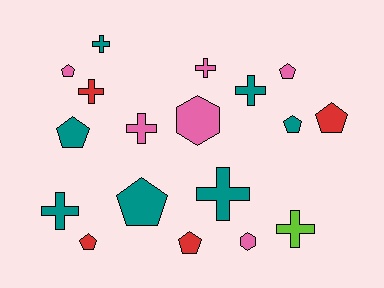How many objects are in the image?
There are 18 objects.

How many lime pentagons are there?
There are no lime pentagons.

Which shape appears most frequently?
Pentagon, with 8 objects.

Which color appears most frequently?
Teal, with 7 objects.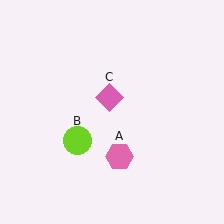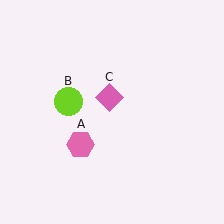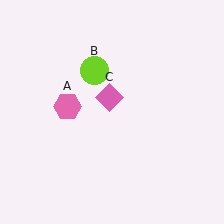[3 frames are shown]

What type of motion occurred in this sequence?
The pink hexagon (object A), lime circle (object B) rotated clockwise around the center of the scene.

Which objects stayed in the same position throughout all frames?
Pink diamond (object C) remained stationary.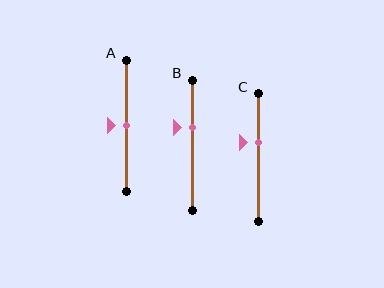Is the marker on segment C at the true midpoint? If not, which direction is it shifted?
No, the marker on segment C is shifted upward by about 12% of the segment length.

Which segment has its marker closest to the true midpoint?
Segment A has its marker closest to the true midpoint.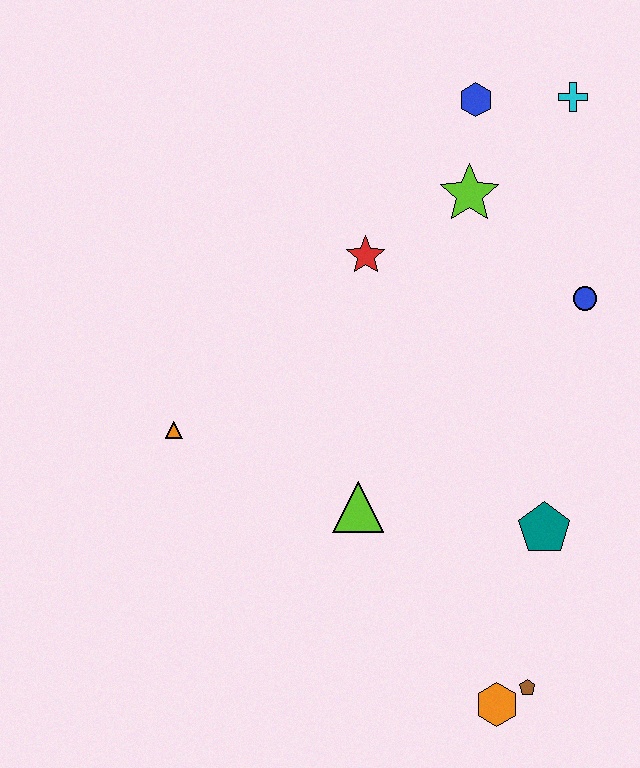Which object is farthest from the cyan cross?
The orange hexagon is farthest from the cyan cross.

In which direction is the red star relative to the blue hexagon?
The red star is below the blue hexagon.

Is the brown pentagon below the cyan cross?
Yes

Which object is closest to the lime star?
The blue hexagon is closest to the lime star.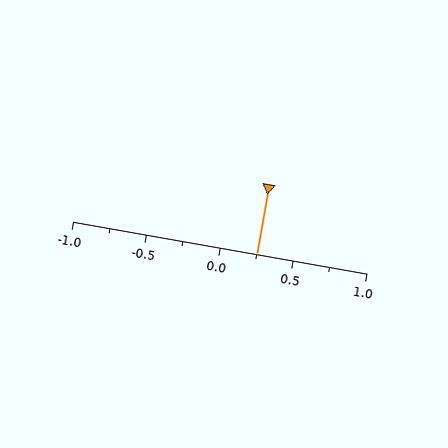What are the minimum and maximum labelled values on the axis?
The axis runs from -1.0 to 1.0.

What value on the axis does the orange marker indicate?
The marker indicates approximately 0.25.